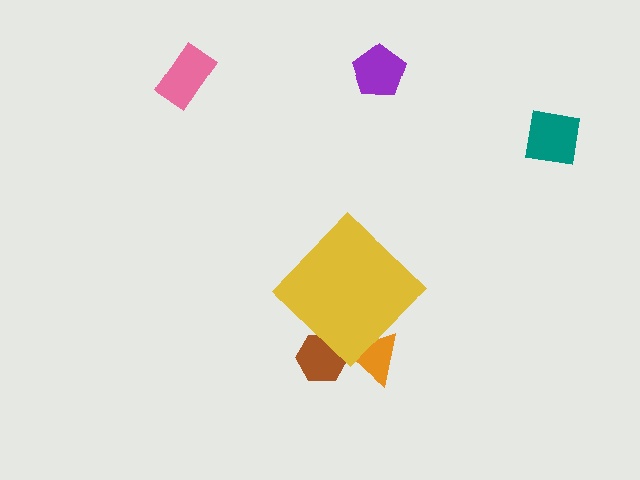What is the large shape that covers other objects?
A yellow diamond.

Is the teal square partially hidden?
No, the teal square is fully visible.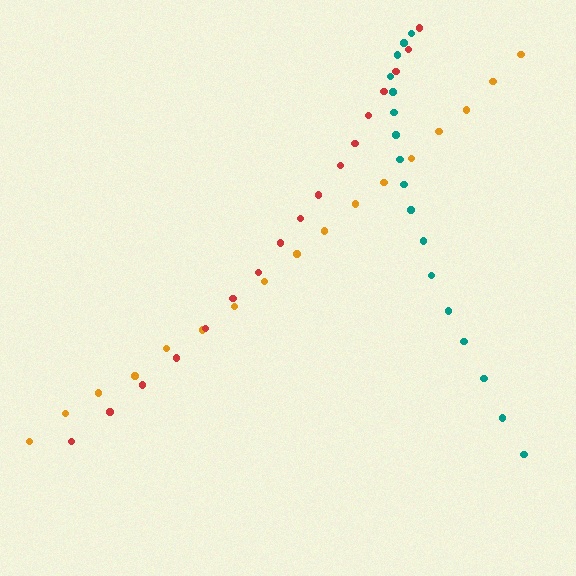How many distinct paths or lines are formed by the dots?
There are 3 distinct paths.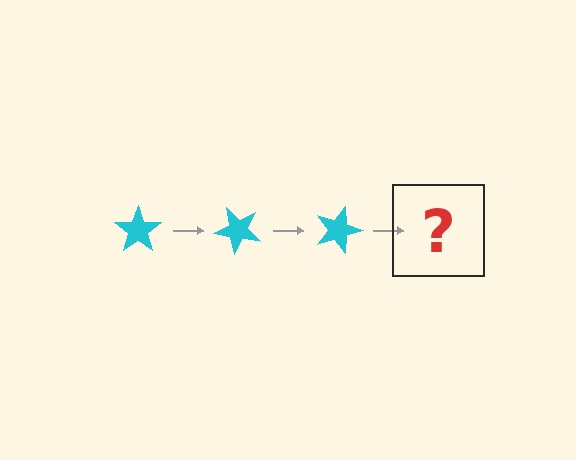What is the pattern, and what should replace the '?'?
The pattern is that the star rotates 45 degrees each step. The '?' should be a cyan star rotated 135 degrees.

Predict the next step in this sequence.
The next step is a cyan star rotated 135 degrees.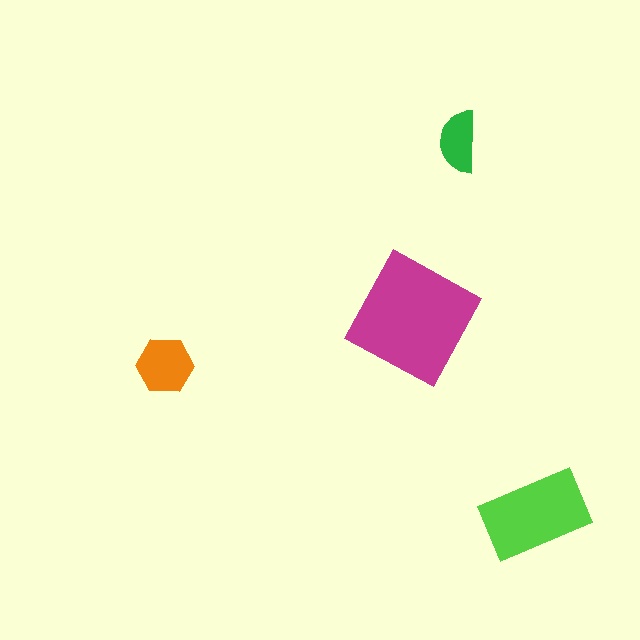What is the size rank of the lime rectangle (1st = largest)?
2nd.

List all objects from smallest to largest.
The green semicircle, the orange hexagon, the lime rectangle, the magenta square.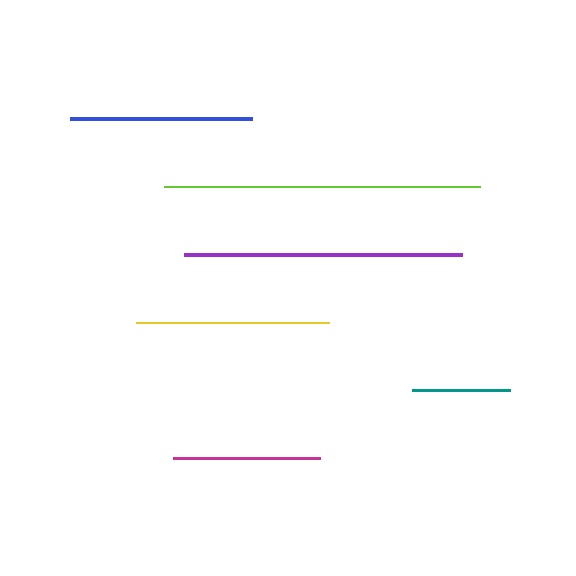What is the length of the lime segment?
The lime segment is approximately 316 pixels long.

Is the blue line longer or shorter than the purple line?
The purple line is longer than the blue line.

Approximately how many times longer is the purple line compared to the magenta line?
The purple line is approximately 1.9 times the length of the magenta line.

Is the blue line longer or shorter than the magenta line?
The blue line is longer than the magenta line.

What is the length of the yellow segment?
The yellow segment is approximately 194 pixels long.